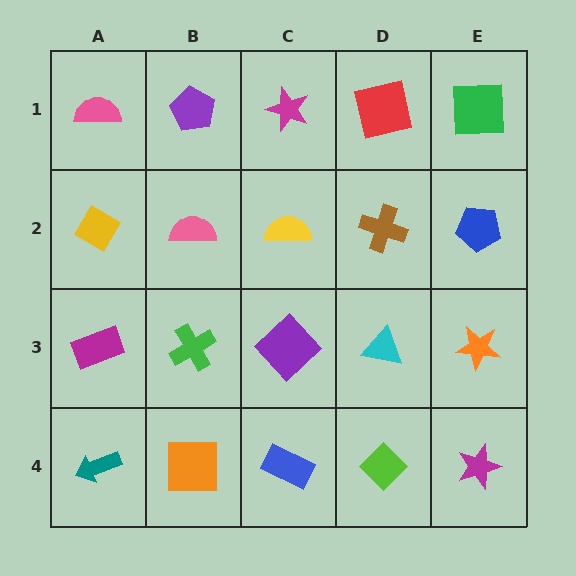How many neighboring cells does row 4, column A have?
2.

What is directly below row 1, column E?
A blue pentagon.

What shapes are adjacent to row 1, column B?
A pink semicircle (row 2, column B), a pink semicircle (row 1, column A), a magenta star (row 1, column C).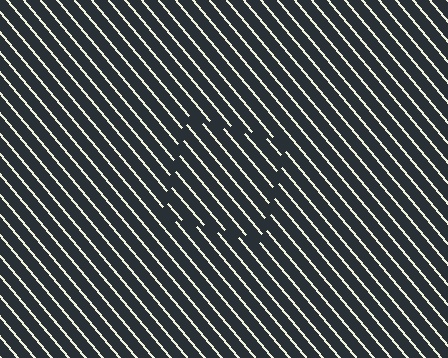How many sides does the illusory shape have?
4 sides — the line-ends trace a square.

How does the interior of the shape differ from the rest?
The interior of the shape contains the same grating, shifted by half a period — the contour is defined by the phase discontinuity where line-ends from the inner and outer gratings abut.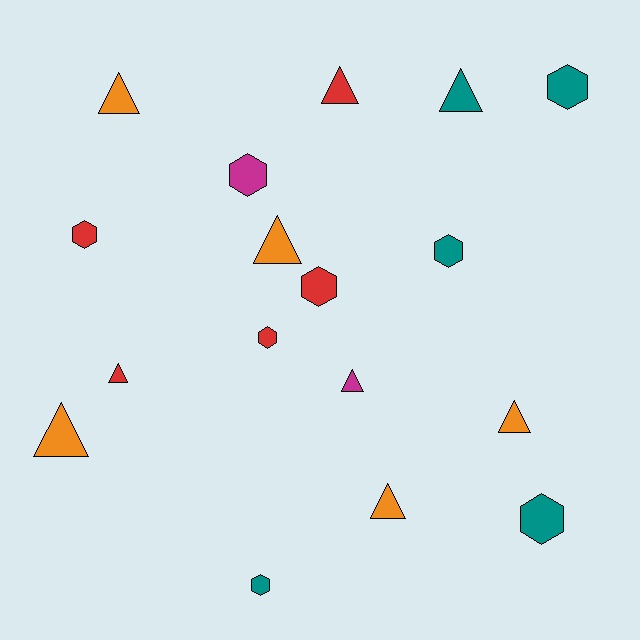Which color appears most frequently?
Red, with 5 objects.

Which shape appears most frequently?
Triangle, with 9 objects.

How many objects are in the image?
There are 17 objects.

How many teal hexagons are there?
There are 4 teal hexagons.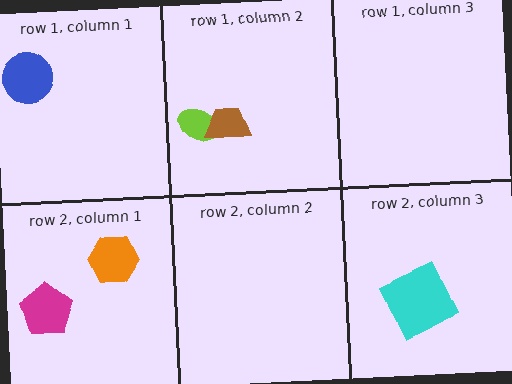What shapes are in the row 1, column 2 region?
The lime ellipse, the brown trapezoid.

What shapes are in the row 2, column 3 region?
The cyan square.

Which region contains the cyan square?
The row 2, column 3 region.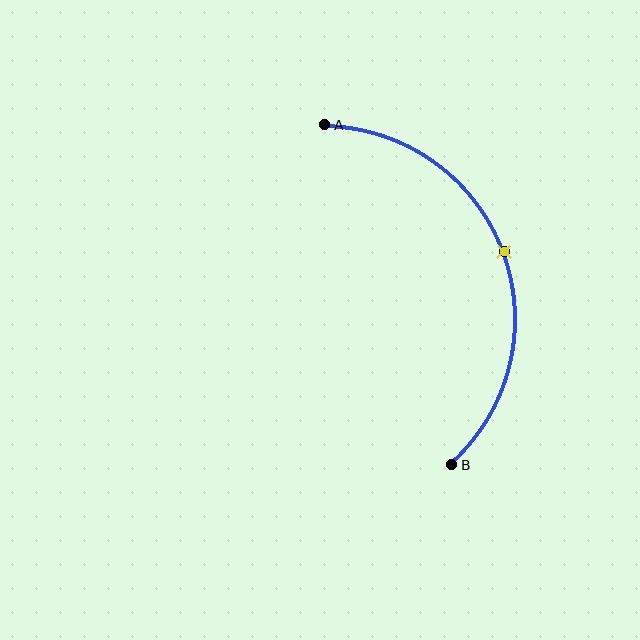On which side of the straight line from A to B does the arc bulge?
The arc bulges to the right of the straight line connecting A and B.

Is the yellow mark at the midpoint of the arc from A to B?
Yes. The yellow mark lies on the arc at equal arc-length from both A and B — it is the arc midpoint.